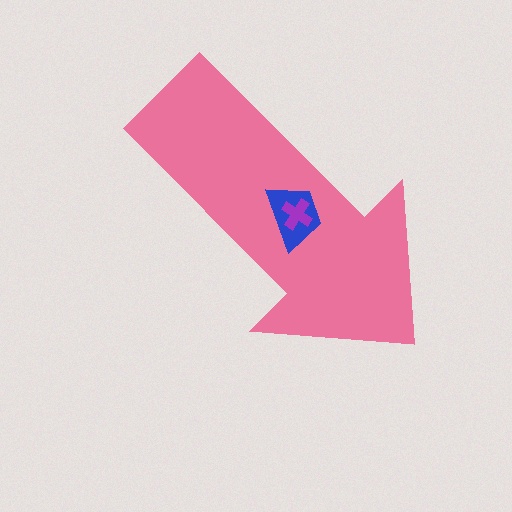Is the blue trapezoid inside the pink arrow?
Yes.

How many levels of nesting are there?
3.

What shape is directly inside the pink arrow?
The blue trapezoid.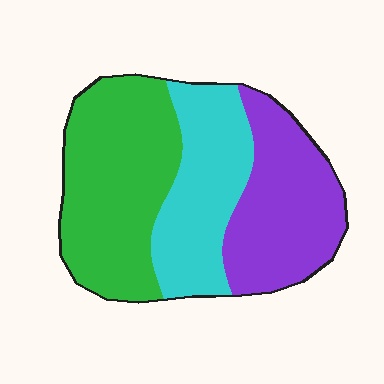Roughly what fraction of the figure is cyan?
Cyan takes up between a quarter and a half of the figure.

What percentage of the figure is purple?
Purple takes up about one third (1/3) of the figure.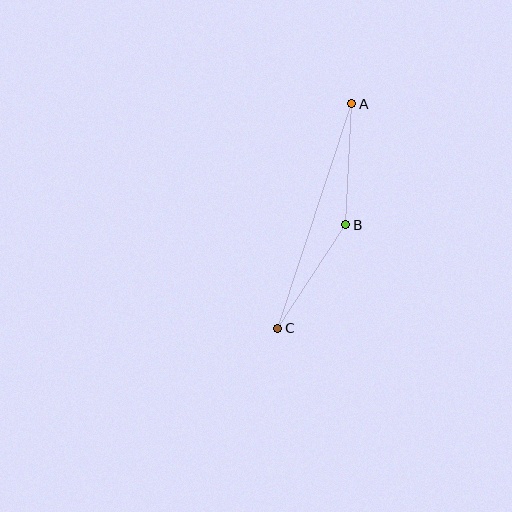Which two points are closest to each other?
Points A and B are closest to each other.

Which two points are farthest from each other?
Points A and C are farthest from each other.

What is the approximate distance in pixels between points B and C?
The distance between B and C is approximately 124 pixels.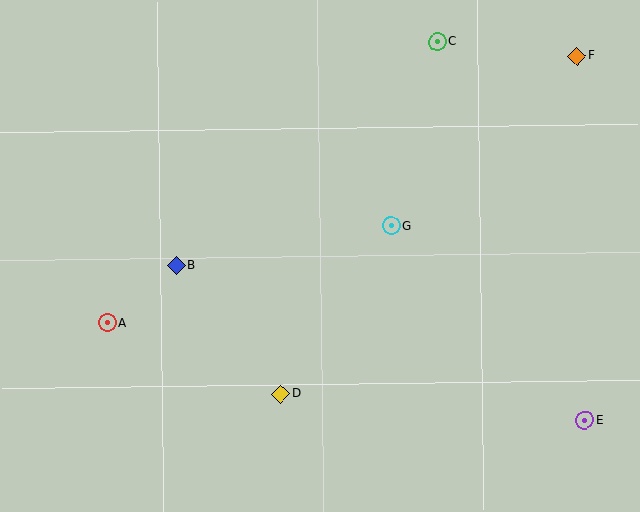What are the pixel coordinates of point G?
Point G is at (391, 226).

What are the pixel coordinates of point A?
Point A is at (107, 323).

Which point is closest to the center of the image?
Point G at (391, 226) is closest to the center.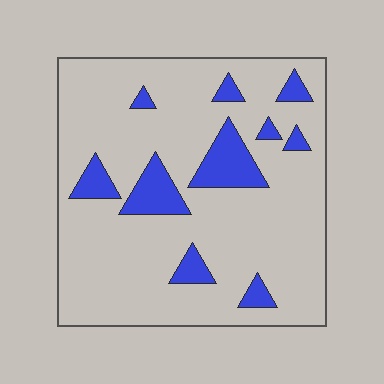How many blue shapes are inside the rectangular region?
10.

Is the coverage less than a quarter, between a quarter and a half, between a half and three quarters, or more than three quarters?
Less than a quarter.